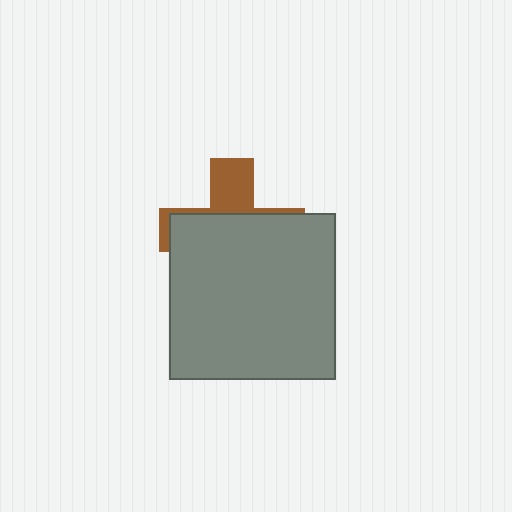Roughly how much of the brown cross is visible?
A small part of it is visible (roughly 32%).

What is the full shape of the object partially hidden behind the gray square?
The partially hidden object is a brown cross.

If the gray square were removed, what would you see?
You would see the complete brown cross.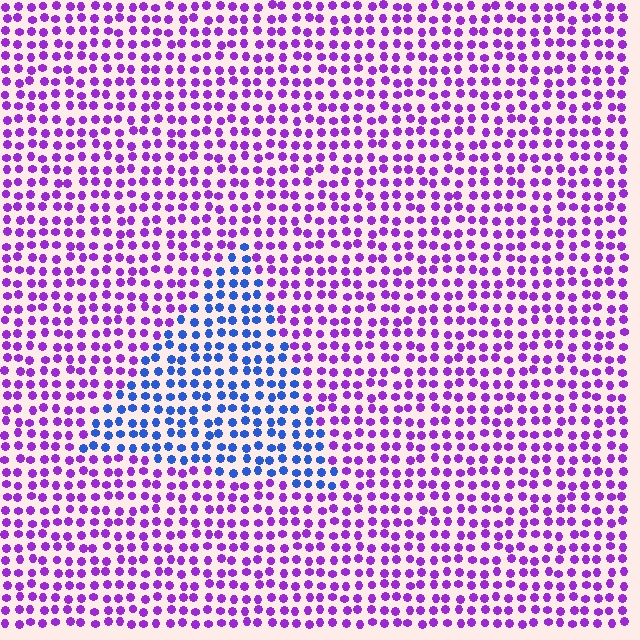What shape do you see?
I see a triangle.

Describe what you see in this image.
The image is filled with small purple elements in a uniform arrangement. A triangle-shaped region is visible where the elements are tinted to a slightly different hue, forming a subtle color boundary.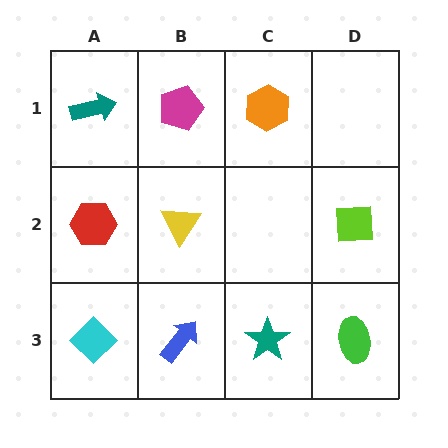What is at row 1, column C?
An orange hexagon.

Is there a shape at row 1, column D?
No, that cell is empty.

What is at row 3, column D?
A green ellipse.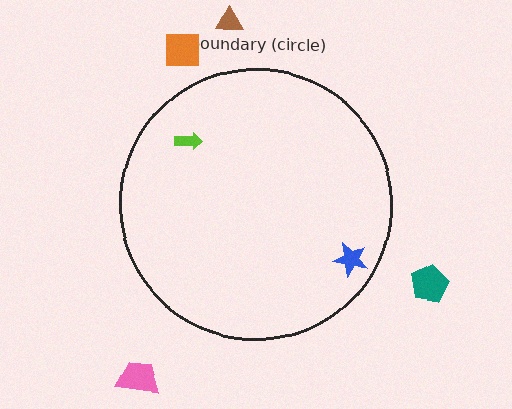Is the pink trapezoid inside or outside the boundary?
Outside.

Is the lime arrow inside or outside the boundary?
Inside.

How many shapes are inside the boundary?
2 inside, 4 outside.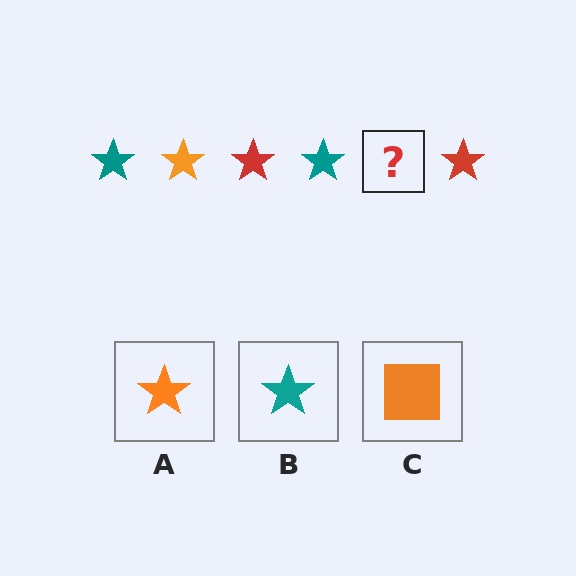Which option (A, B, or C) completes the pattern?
A.